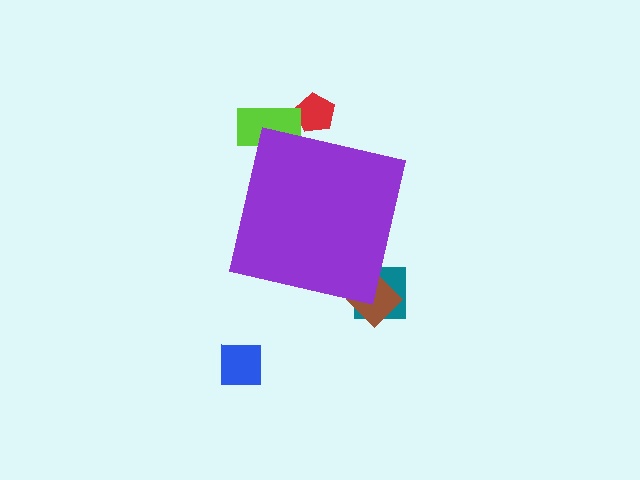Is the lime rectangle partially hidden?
Yes, the lime rectangle is partially hidden behind the purple square.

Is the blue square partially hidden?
No, the blue square is fully visible.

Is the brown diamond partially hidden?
Yes, the brown diamond is partially hidden behind the purple square.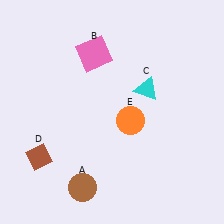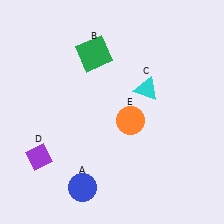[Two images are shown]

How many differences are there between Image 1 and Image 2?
There are 3 differences between the two images.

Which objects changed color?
A changed from brown to blue. B changed from pink to green. D changed from brown to purple.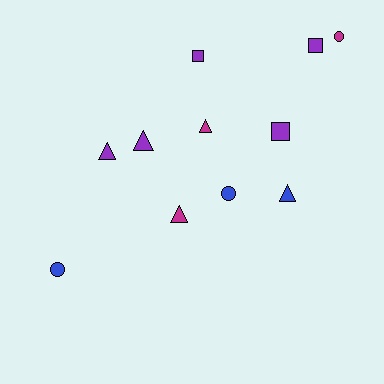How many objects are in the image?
There are 11 objects.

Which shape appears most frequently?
Triangle, with 5 objects.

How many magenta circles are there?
There is 1 magenta circle.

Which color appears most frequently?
Purple, with 5 objects.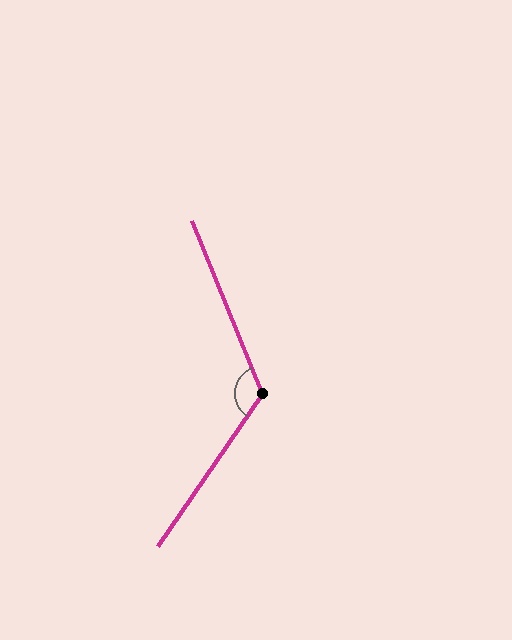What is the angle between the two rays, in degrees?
Approximately 123 degrees.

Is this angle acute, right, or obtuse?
It is obtuse.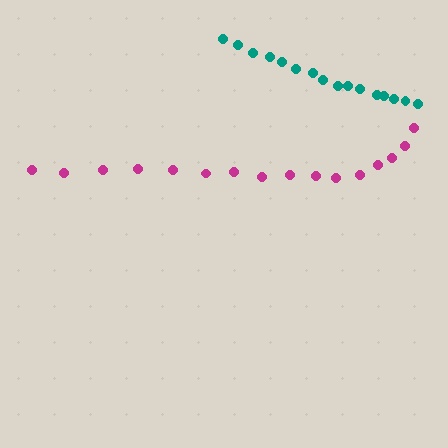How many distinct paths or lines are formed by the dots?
There are 2 distinct paths.